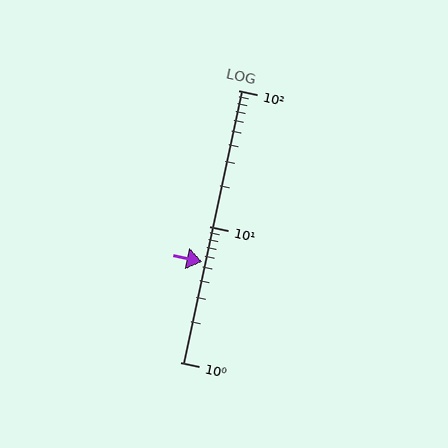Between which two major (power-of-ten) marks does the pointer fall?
The pointer is between 1 and 10.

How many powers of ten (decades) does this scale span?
The scale spans 2 decades, from 1 to 100.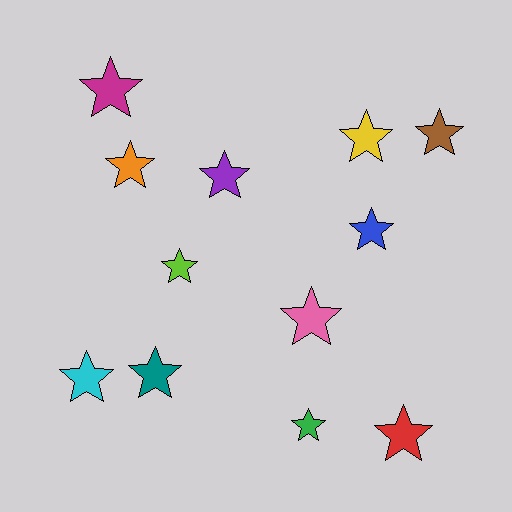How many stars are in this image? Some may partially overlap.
There are 12 stars.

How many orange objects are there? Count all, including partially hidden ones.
There is 1 orange object.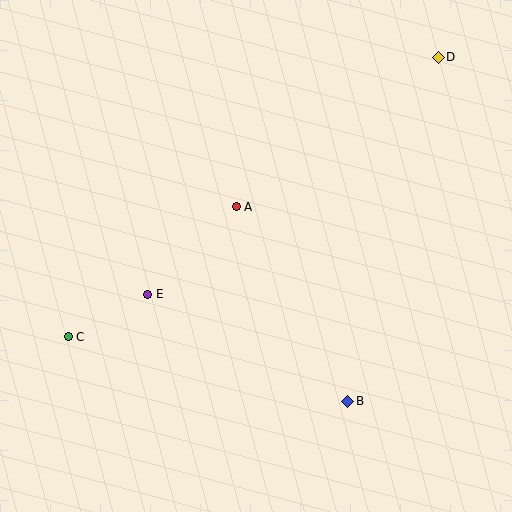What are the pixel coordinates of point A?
Point A is at (236, 207).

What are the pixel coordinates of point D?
Point D is at (438, 57).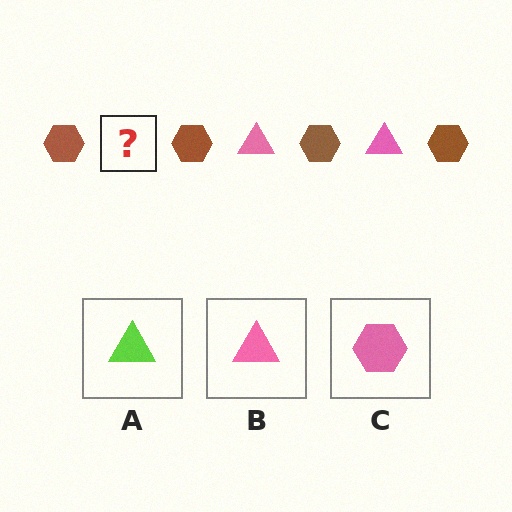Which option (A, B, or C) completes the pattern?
B.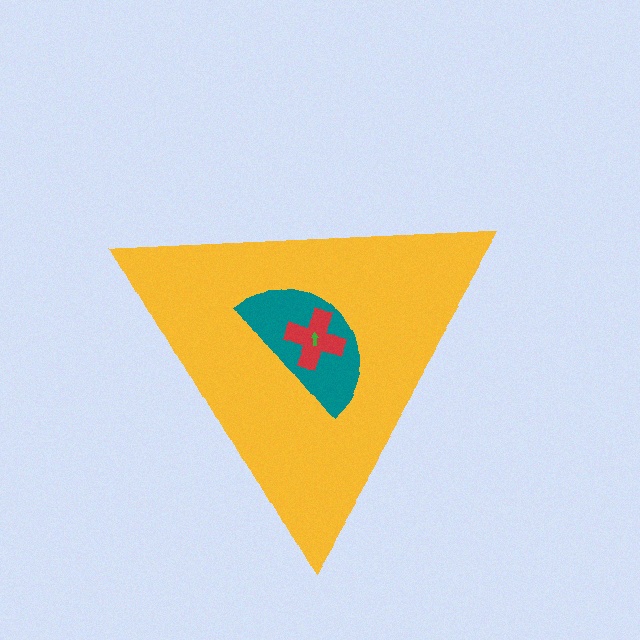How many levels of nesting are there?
4.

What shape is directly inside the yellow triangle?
The teal semicircle.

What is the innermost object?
The green arrow.